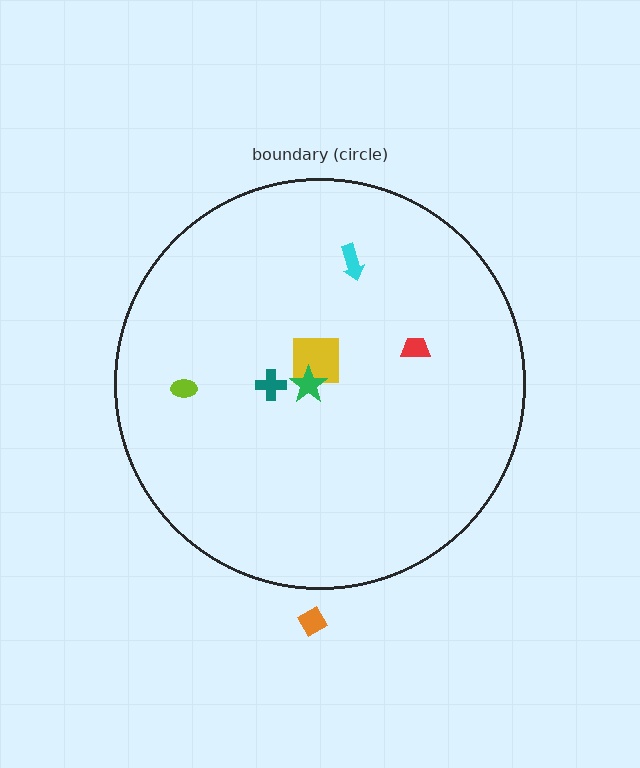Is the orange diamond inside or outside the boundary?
Outside.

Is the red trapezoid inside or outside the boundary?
Inside.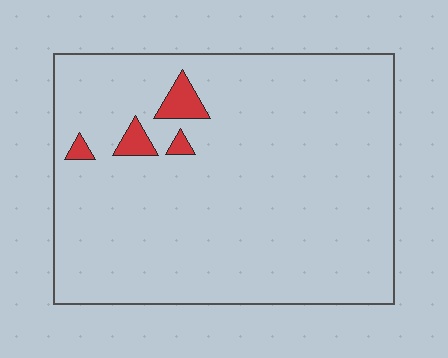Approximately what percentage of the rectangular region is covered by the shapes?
Approximately 5%.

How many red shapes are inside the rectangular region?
4.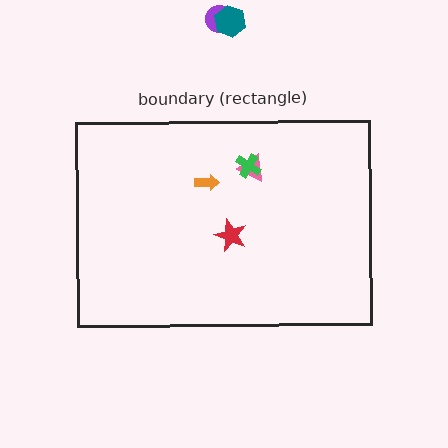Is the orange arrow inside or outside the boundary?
Inside.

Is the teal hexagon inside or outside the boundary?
Outside.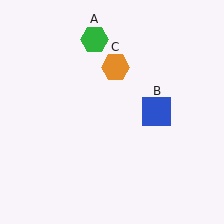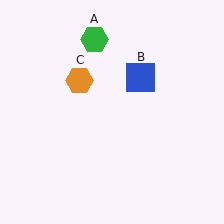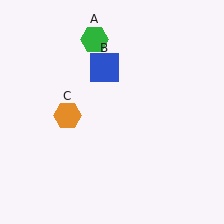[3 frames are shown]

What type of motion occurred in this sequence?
The blue square (object B), orange hexagon (object C) rotated counterclockwise around the center of the scene.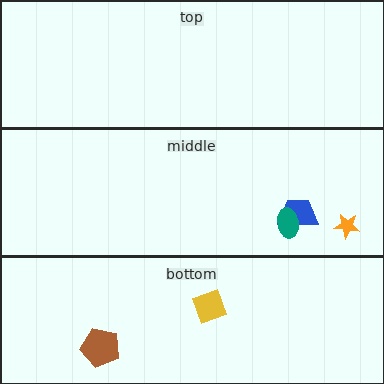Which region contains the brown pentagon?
The bottom region.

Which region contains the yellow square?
The bottom region.